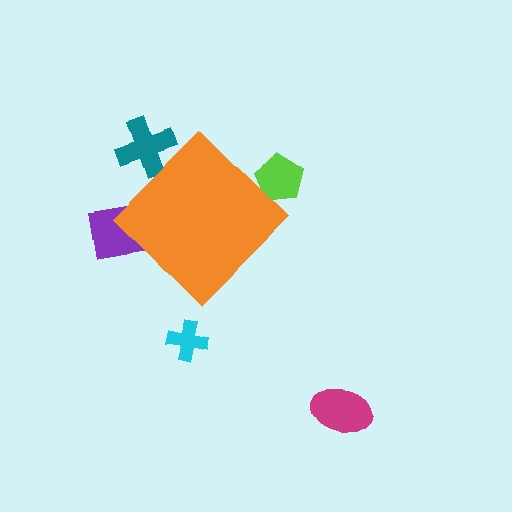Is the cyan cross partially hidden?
No, the cyan cross is fully visible.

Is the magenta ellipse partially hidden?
No, the magenta ellipse is fully visible.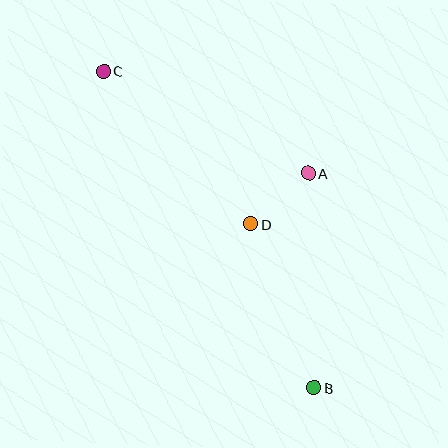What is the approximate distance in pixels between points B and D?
The distance between B and D is approximately 176 pixels.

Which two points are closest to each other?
Points A and D are closest to each other.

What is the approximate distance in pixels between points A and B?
The distance between A and B is approximately 215 pixels.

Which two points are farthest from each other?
Points B and C are farthest from each other.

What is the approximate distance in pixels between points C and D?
The distance between C and D is approximately 212 pixels.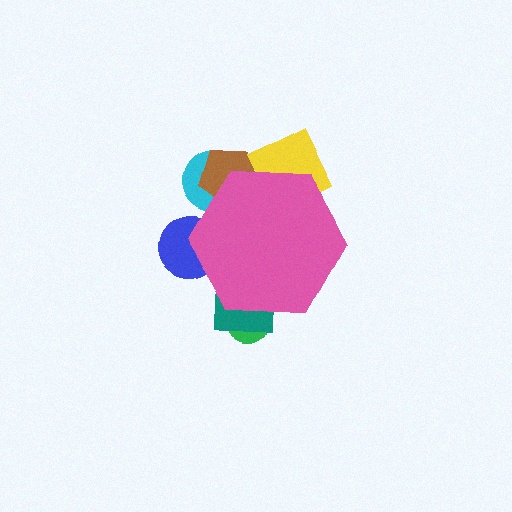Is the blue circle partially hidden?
Yes, the blue circle is partially hidden behind the pink hexagon.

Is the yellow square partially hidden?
Yes, the yellow square is partially hidden behind the pink hexagon.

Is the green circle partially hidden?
Yes, the green circle is partially hidden behind the pink hexagon.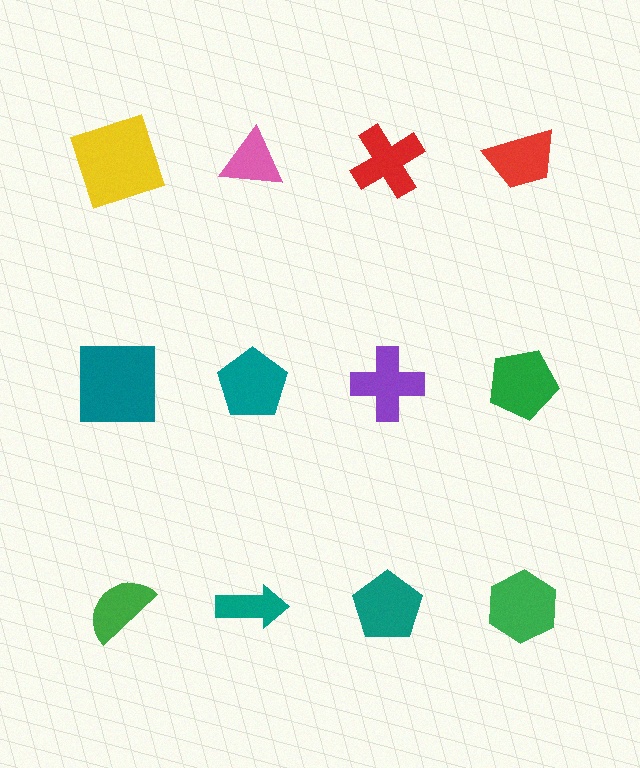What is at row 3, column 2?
A teal arrow.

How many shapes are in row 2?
4 shapes.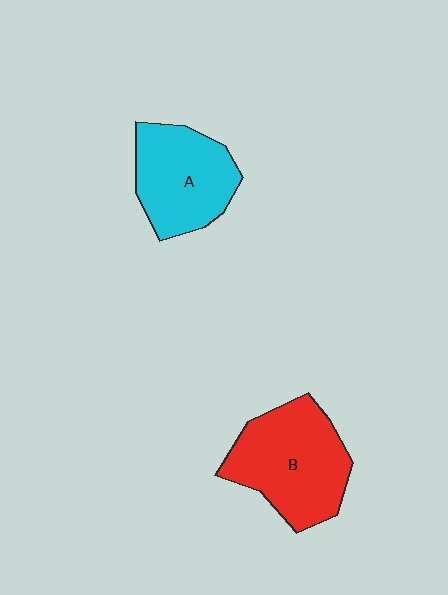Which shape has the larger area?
Shape B (red).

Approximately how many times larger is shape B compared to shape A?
Approximately 1.2 times.